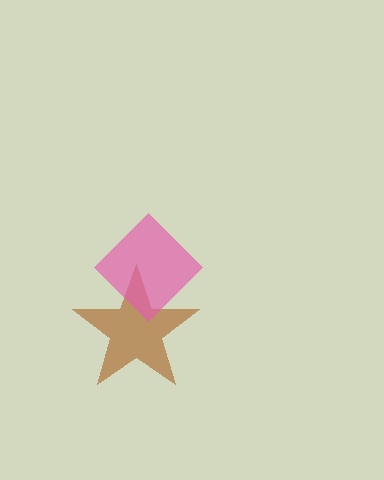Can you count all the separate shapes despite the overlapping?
Yes, there are 2 separate shapes.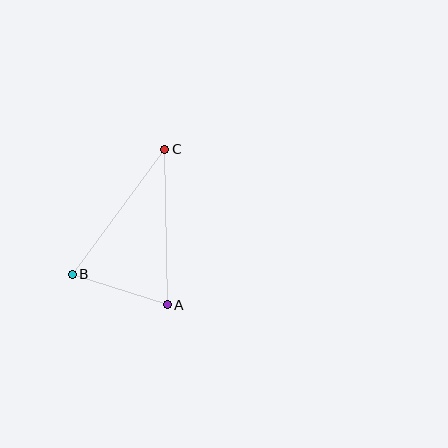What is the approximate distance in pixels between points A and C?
The distance between A and C is approximately 155 pixels.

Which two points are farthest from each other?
Points B and C are farthest from each other.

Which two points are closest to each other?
Points A and B are closest to each other.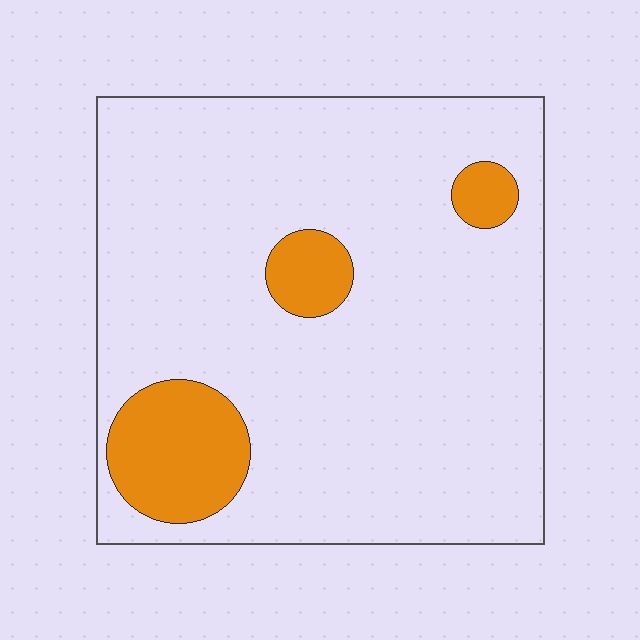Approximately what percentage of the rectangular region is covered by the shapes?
Approximately 15%.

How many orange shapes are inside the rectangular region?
3.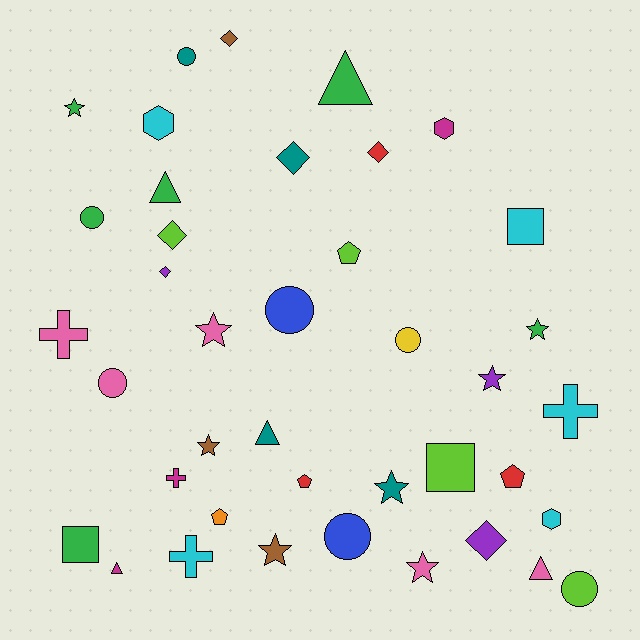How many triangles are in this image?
There are 5 triangles.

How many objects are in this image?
There are 40 objects.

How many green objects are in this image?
There are 6 green objects.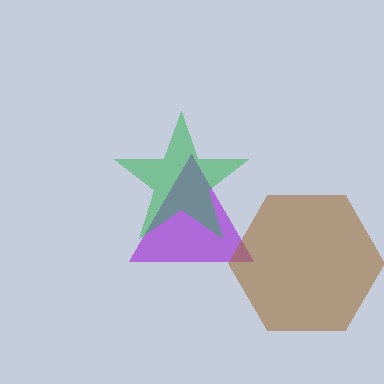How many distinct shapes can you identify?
There are 3 distinct shapes: a purple triangle, a green star, a brown hexagon.